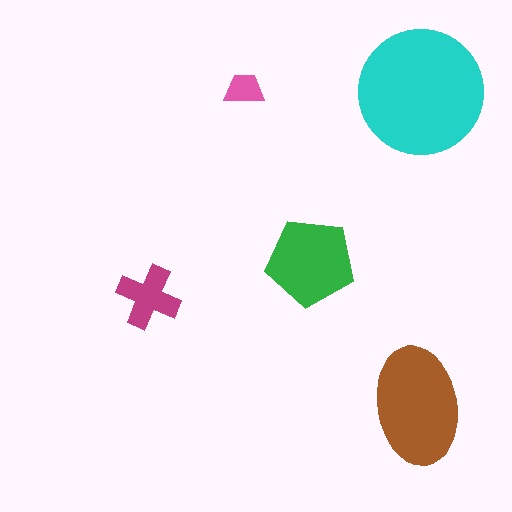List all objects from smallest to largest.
The pink trapezoid, the magenta cross, the green pentagon, the brown ellipse, the cyan circle.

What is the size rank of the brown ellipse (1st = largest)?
2nd.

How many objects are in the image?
There are 5 objects in the image.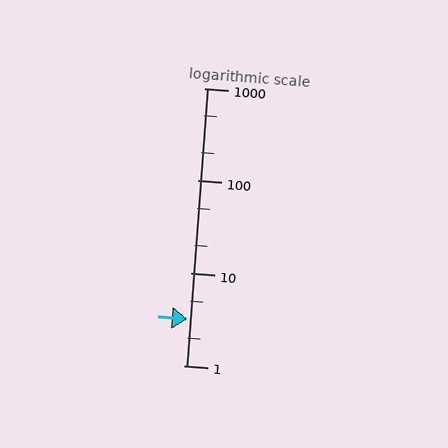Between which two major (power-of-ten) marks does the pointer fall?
The pointer is between 1 and 10.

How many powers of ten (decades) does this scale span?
The scale spans 3 decades, from 1 to 1000.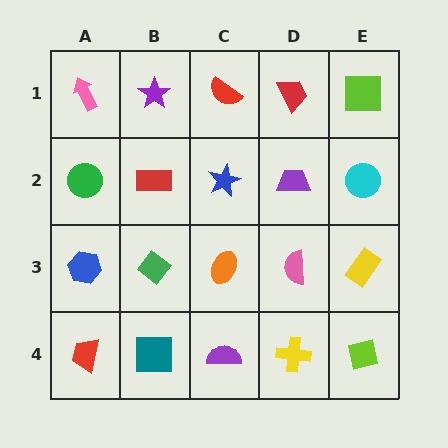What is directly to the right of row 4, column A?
A teal square.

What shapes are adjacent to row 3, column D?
A purple trapezoid (row 2, column D), a yellow cross (row 4, column D), an orange ellipse (row 3, column C), a yellow rectangle (row 3, column E).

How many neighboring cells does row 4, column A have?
2.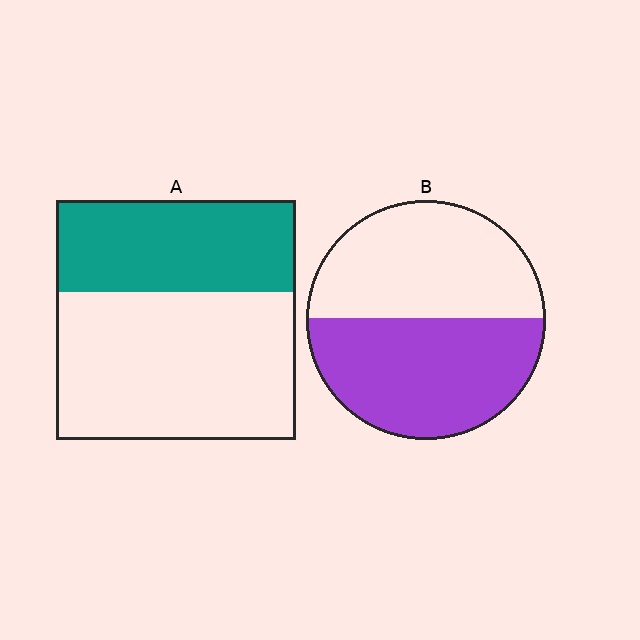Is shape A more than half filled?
No.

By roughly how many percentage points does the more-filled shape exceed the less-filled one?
By roughly 15 percentage points (B over A).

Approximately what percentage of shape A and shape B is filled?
A is approximately 40% and B is approximately 50%.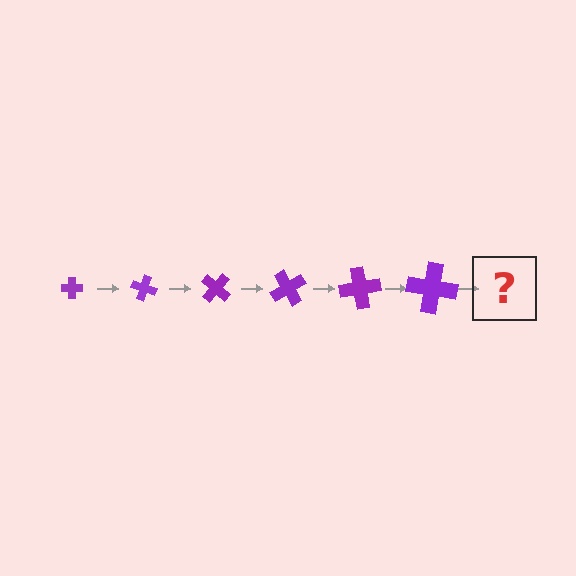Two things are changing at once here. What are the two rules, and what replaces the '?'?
The two rules are that the cross grows larger each step and it rotates 20 degrees each step. The '?' should be a cross, larger than the previous one and rotated 120 degrees from the start.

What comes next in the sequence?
The next element should be a cross, larger than the previous one and rotated 120 degrees from the start.